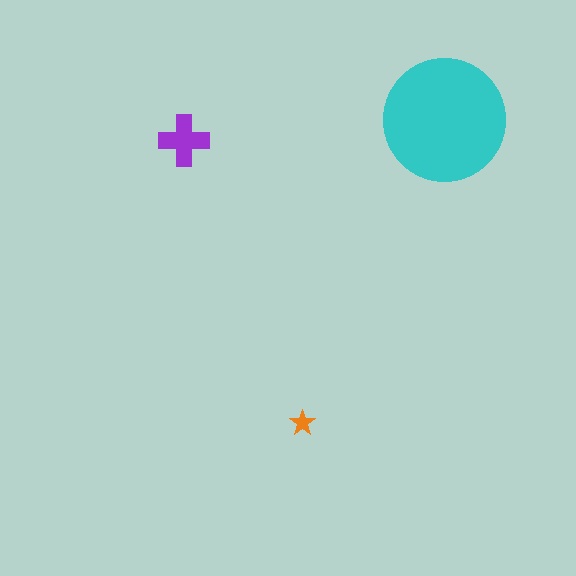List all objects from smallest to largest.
The orange star, the purple cross, the cyan circle.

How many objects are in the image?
There are 3 objects in the image.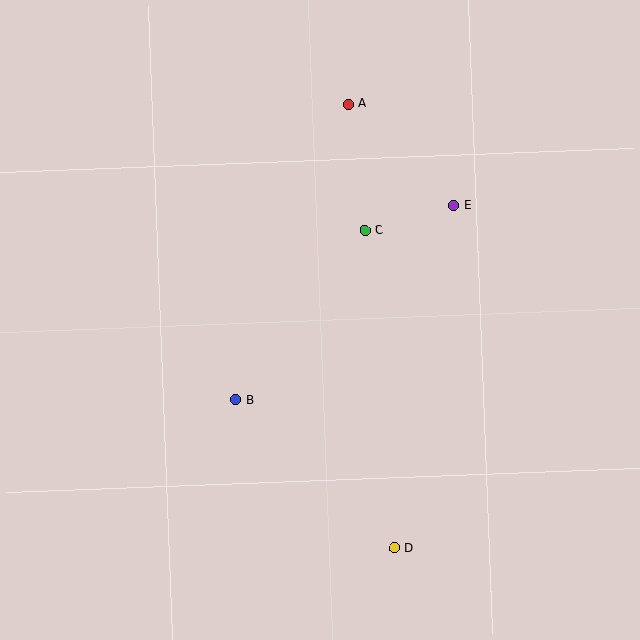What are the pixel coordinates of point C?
Point C is at (365, 231).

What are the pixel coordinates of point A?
Point A is at (348, 104).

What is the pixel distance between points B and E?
The distance between B and E is 292 pixels.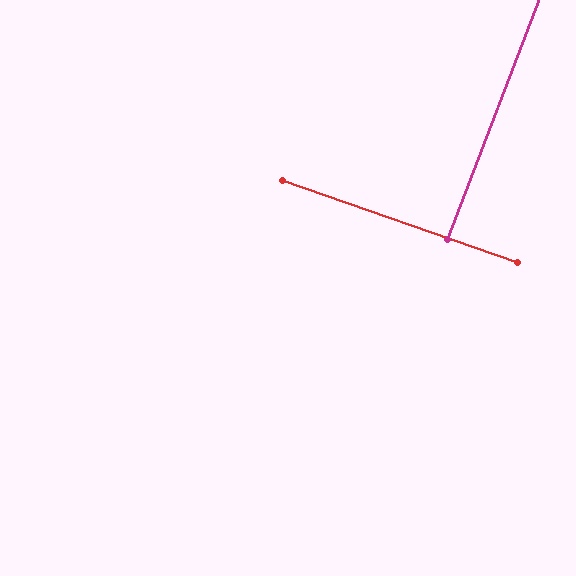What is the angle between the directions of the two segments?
Approximately 88 degrees.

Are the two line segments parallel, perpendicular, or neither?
Perpendicular — they meet at approximately 88°.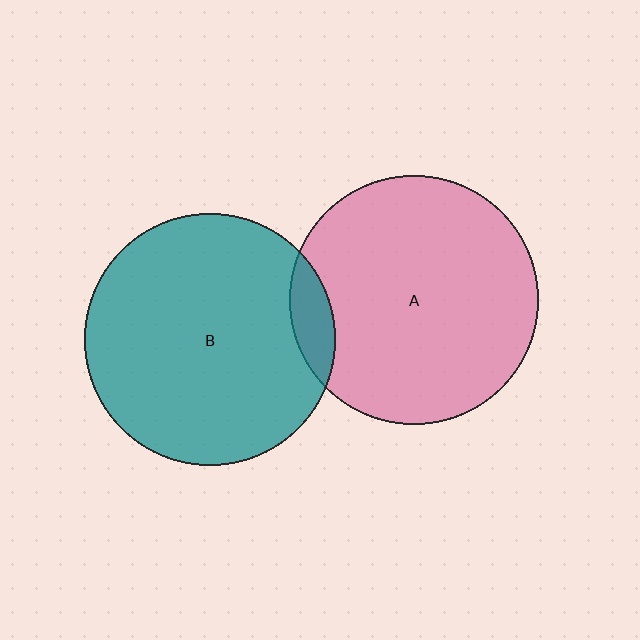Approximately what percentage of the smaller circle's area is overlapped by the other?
Approximately 10%.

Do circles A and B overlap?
Yes.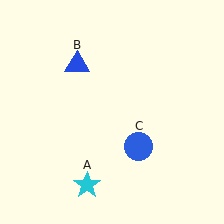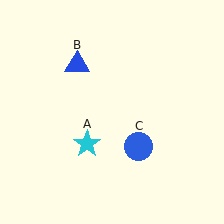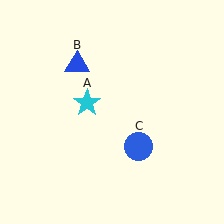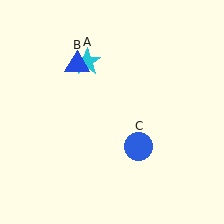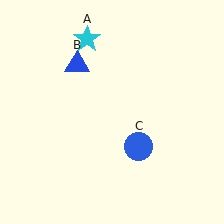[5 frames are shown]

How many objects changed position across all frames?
1 object changed position: cyan star (object A).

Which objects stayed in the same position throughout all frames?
Blue triangle (object B) and blue circle (object C) remained stationary.